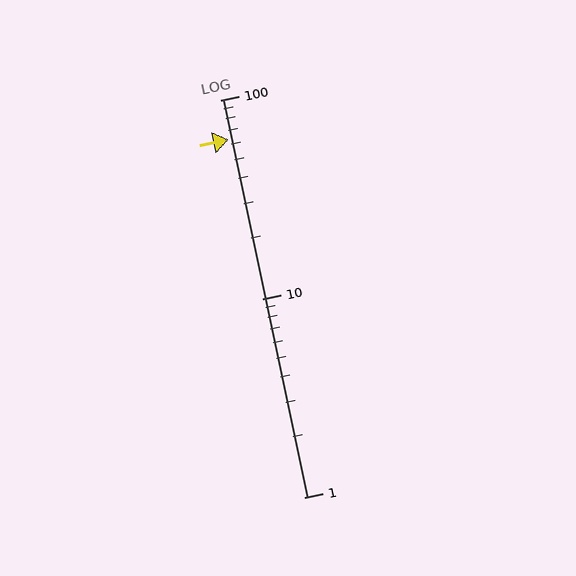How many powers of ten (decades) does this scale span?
The scale spans 2 decades, from 1 to 100.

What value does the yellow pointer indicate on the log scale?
The pointer indicates approximately 63.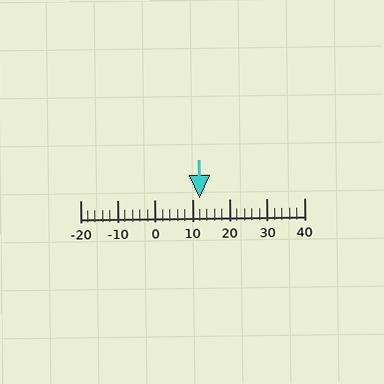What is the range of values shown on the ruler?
The ruler shows values from -20 to 40.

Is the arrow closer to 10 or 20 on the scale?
The arrow is closer to 10.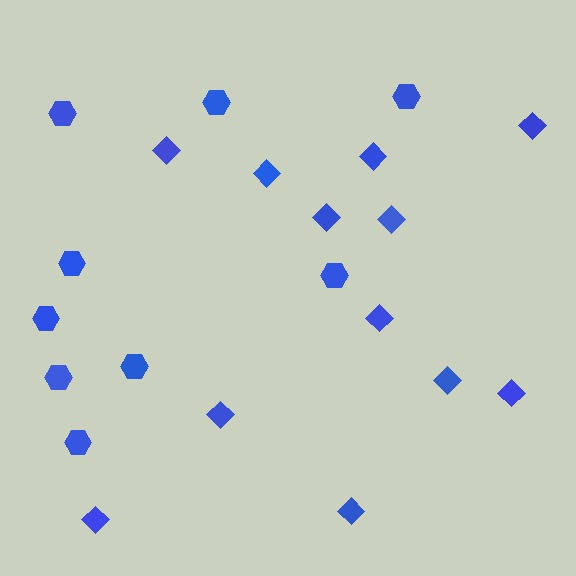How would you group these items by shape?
There are 2 groups: one group of hexagons (9) and one group of diamonds (12).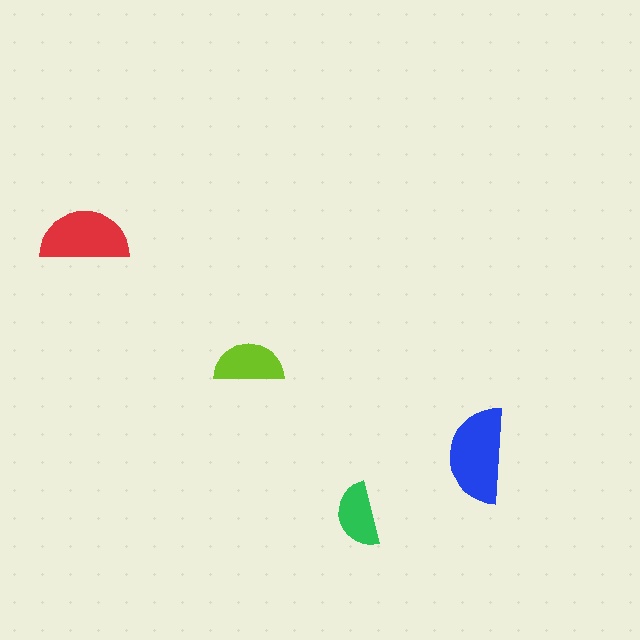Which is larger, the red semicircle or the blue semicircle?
The blue one.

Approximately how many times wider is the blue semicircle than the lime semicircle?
About 1.5 times wider.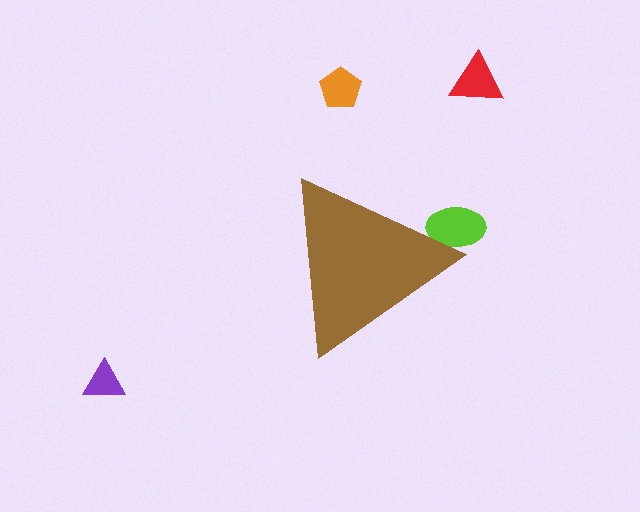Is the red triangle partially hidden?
No, the red triangle is fully visible.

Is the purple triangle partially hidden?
No, the purple triangle is fully visible.